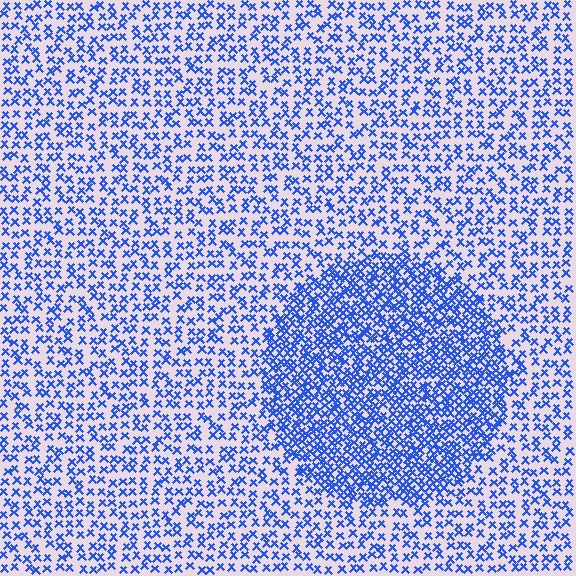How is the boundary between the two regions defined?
The boundary is defined by a change in element density (approximately 2.1x ratio). All elements are the same color, size, and shape.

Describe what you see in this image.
The image contains small blue elements arranged at two different densities. A circle-shaped region is visible where the elements are more densely packed than the surrounding area.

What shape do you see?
I see a circle.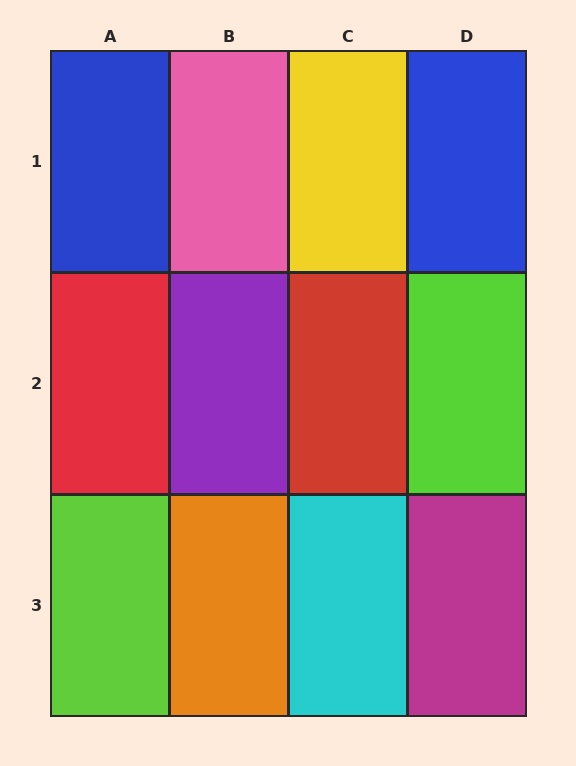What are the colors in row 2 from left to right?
Red, purple, red, lime.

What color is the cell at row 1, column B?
Pink.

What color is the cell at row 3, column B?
Orange.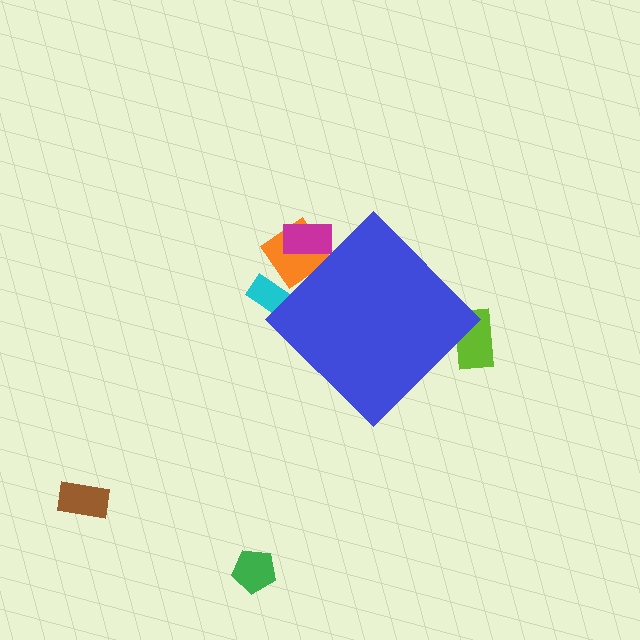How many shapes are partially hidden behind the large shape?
4 shapes are partially hidden.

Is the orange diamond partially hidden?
Yes, the orange diamond is partially hidden behind the blue diamond.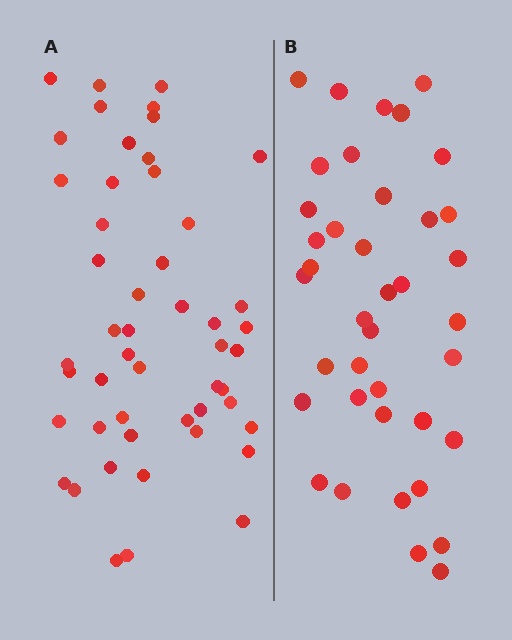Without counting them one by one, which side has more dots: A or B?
Region A (the left region) has more dots.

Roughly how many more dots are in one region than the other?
Region A has roughly 12 or so more dots than region B.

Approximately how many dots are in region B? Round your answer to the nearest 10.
About 40 dots. (The exact count is 39, which rounds to 40.)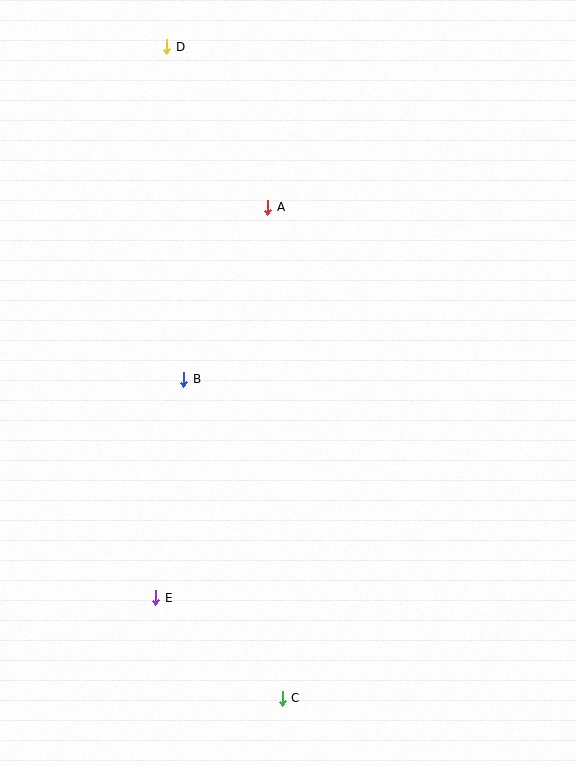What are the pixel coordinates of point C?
Point C is at (282, 698).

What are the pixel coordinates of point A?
Point A is at (268, 207).